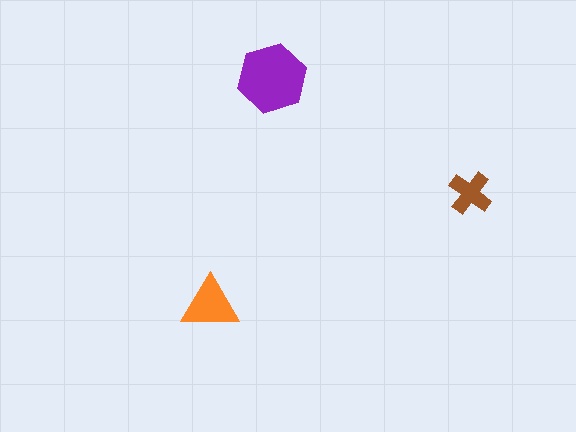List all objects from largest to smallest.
The purple hexagon, the orange triangle, the brown cross.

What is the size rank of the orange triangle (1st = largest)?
2nd.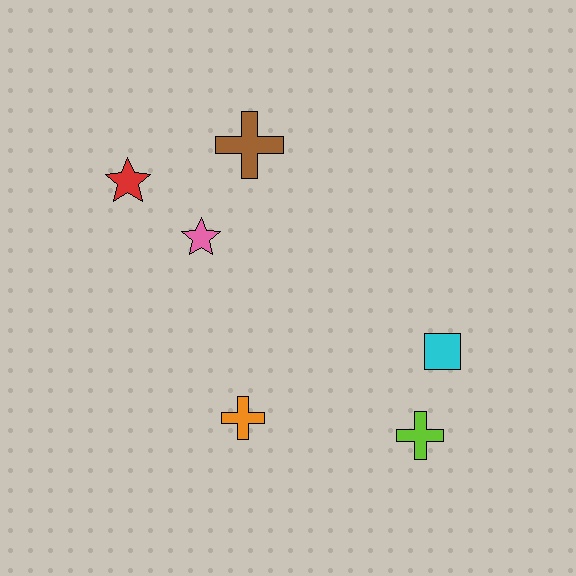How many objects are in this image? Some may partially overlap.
There are 6 objects.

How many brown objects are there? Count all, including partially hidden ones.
There is 1 brown object.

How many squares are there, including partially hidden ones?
There is 1 square.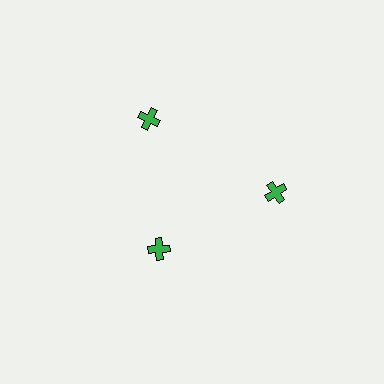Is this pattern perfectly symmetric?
No. The 3 green crosses are arranged in a ring, but one element near the 7 o'clock position is pulled inward toward the center, breaking the 3-fold rotational symmetry.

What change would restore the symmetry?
The symmetry would be restored by moving it outward, back onto the ring so that all 3 crosses sit at equal angles and equal distance from the center.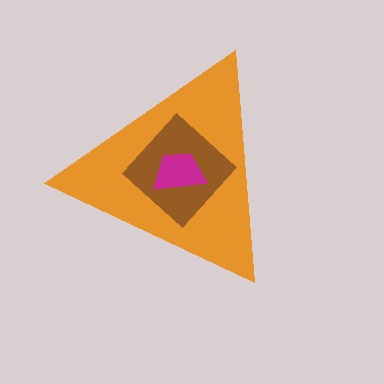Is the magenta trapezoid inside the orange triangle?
Yes.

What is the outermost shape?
The orange triangle.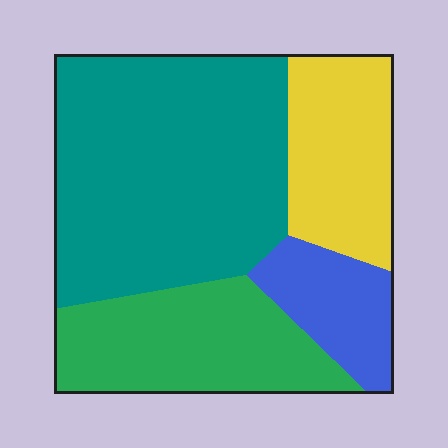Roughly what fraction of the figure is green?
Green takes up about one quarter (1/4) of the figure.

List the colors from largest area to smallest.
From largest to smallest: teal, green, yellow, blue.